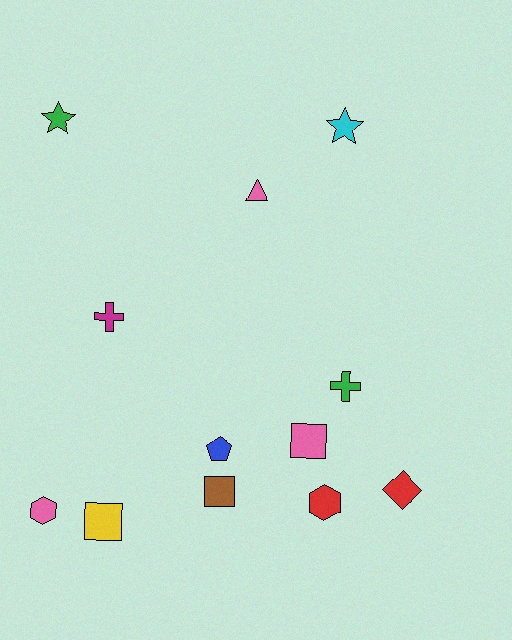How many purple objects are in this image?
There are no purple objects.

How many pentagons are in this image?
There is 1 pentagon.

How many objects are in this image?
There are 12 objects.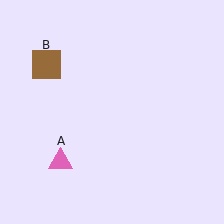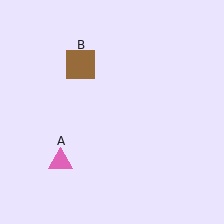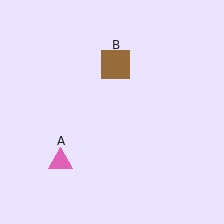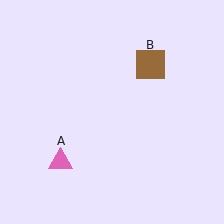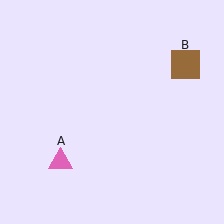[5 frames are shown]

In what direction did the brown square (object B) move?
The brown square (object B) moved right.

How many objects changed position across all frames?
1 object changed position: brown square (object B).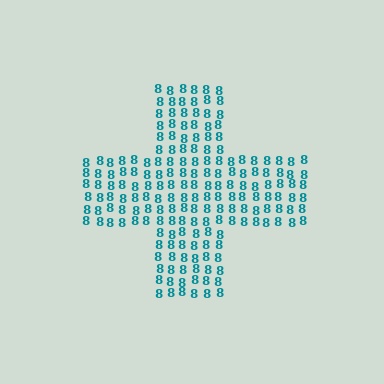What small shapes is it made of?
It is made of small digit 8's.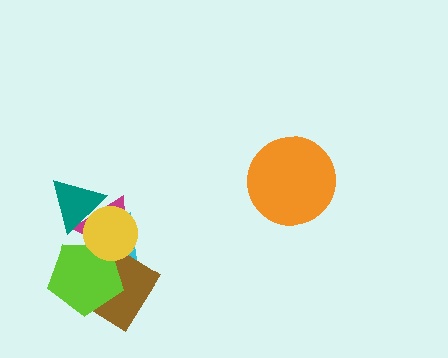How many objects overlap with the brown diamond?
4 objects overlap with the brown diamond.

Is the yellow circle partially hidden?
No, no other shape covers it.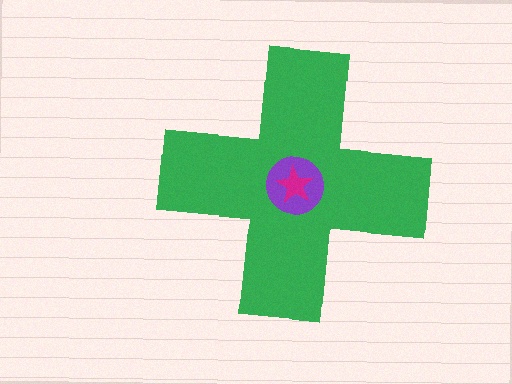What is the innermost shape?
The magenta star.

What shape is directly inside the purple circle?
The magenta star.